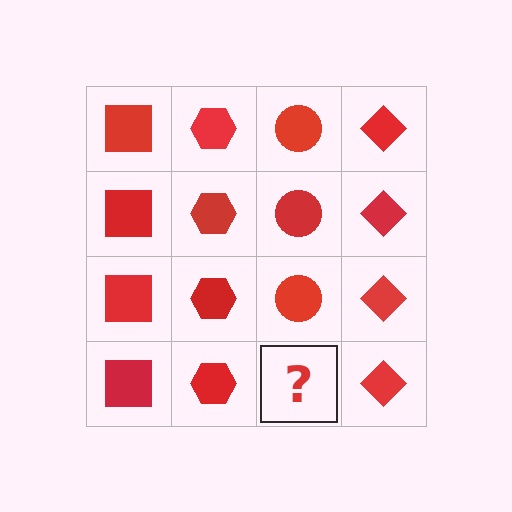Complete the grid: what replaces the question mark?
The question mark should be replaced with a red circle.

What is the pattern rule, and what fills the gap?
The rule is that each column has a consistent shape. The gap should be filled with a red circle.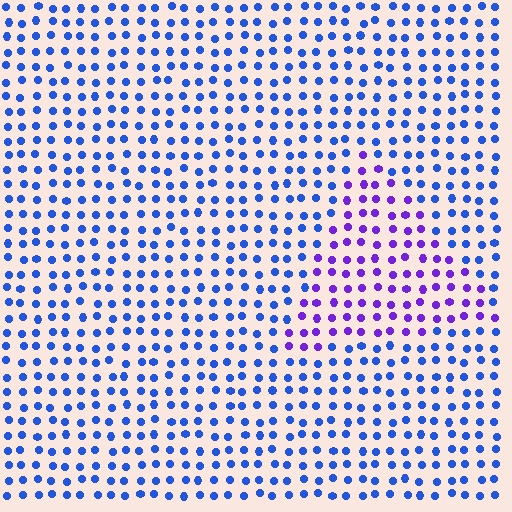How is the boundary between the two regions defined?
The boundary is defined purely by a slight shift in hue (about 43 degrees). Spacing, size, and orientation are identical on both sides.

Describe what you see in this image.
The image is filled with small blue elements in a uniform arrangement. A triangle-shaped region is visible where the elements are tinted to a slightly different hue, forming a subtle color boundary.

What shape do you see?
I see a triangle.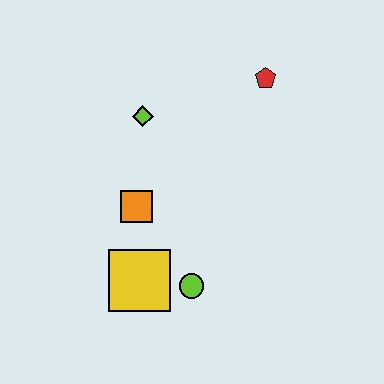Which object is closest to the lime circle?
The yellow square is closest to the lime circle.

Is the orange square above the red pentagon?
No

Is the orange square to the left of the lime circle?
Yes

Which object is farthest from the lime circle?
The red pentagon is farthest from the lime circle.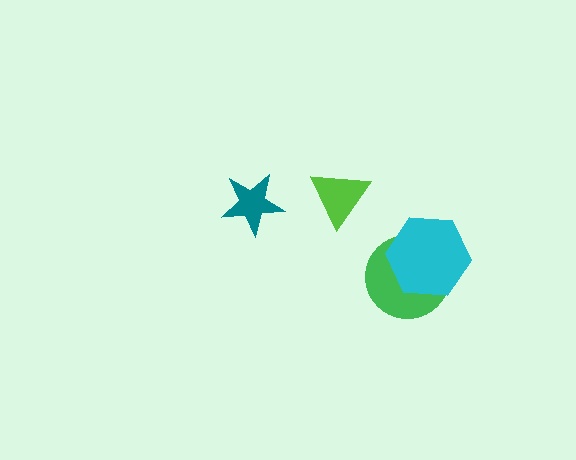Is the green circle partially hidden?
Yes, it is partially covered by another shape.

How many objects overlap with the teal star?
0 objects overlap with the teal star.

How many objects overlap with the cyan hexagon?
1 object overlaps with the cyan hexagon.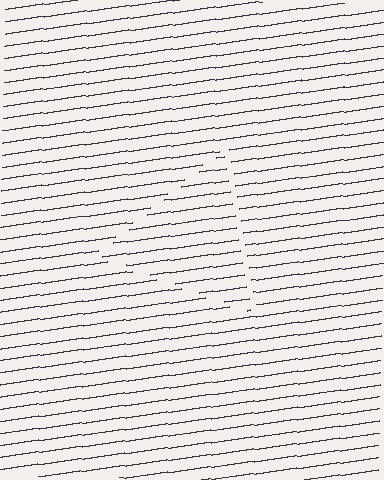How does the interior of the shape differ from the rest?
The interior of the shape contains the same grating, shifted by half a period — the contour is defined by the phase discontinuity where line-ends from the inner and outer gratings abut.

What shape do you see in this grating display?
An illusory triangle. The interior of the shape contains the same grating, shifted by half a period — the contour is defined by the phase discontinuity where line-ends from the inner and outer gratings abut.